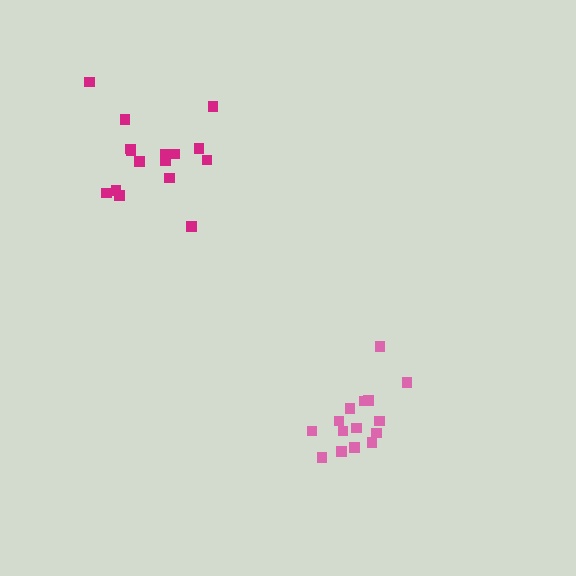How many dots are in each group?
Group 1: 15 dots, Group 2: 16 dots (31 total).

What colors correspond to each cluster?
The clusters are colored: pink, magenta.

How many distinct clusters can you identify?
There are 2 distinct clusters.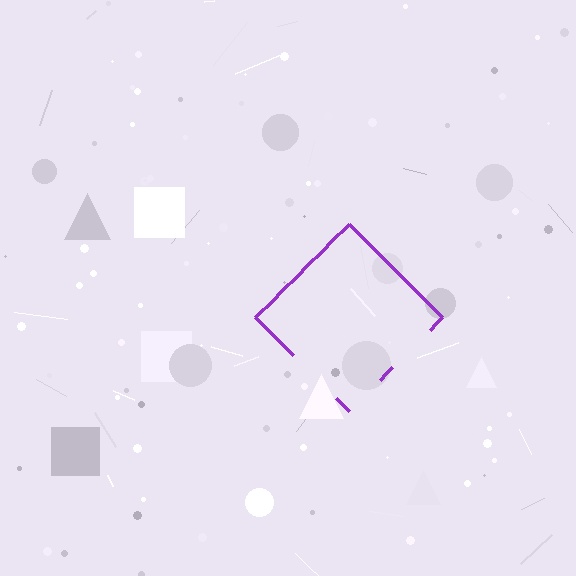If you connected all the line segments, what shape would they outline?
They would outline a diamond.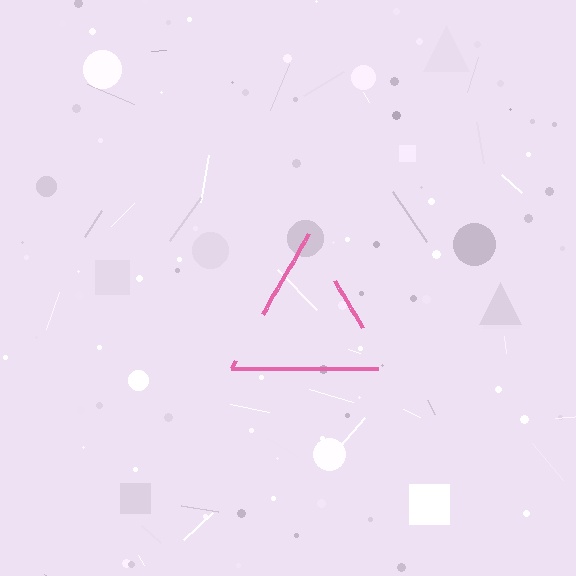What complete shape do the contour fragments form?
The contour fragments form a triangle.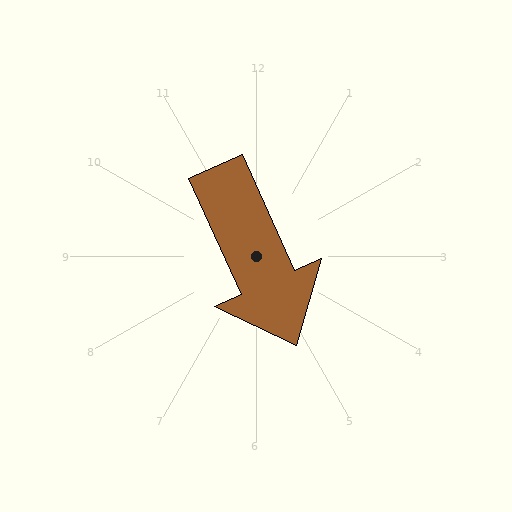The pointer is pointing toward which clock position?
Roughly 5 o'clock.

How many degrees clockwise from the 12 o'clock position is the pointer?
Approximately 156 degrees.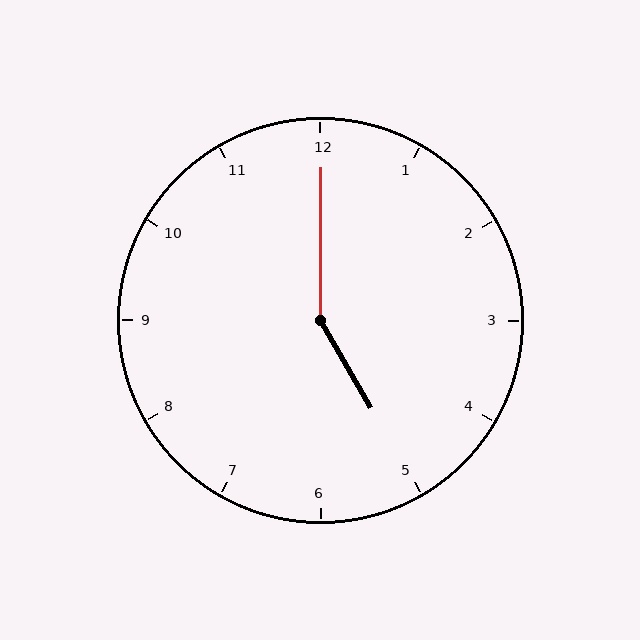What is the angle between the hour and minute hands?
Approximately 150 degrees.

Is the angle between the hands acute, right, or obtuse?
It is obtuse.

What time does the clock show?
5:00.